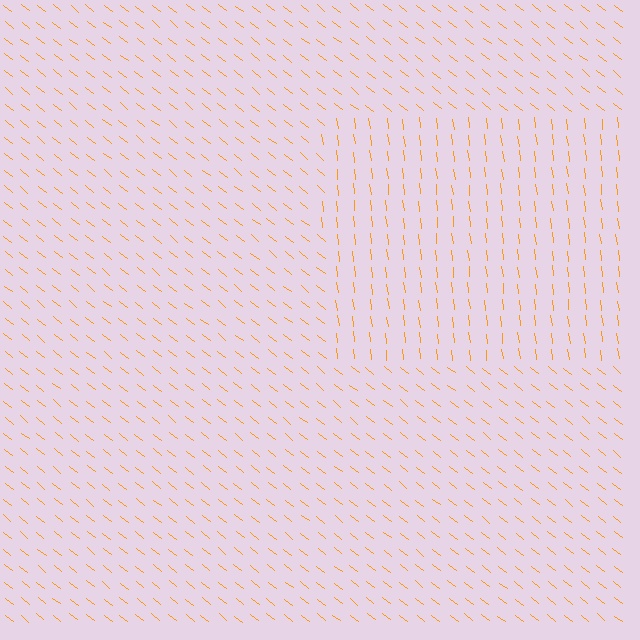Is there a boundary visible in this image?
Yes, there is a texture boundary formed by a change in line orientation.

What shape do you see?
I see a rectangle.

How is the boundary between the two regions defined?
The boundary is defined purely by a change in line orientation (approximately 45 degrees difference). All lines are the same color and thickness.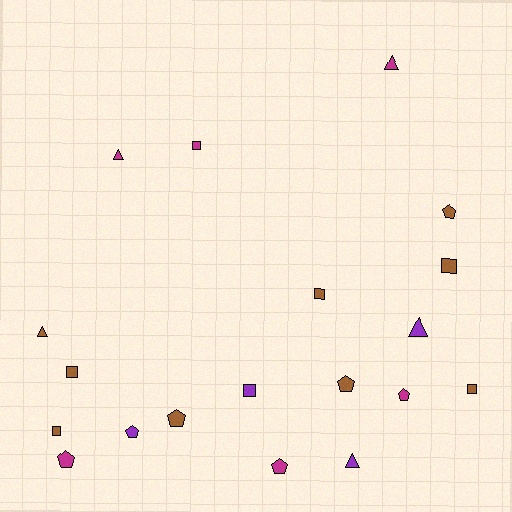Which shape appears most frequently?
Pentagon, with 7 objects.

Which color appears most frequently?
Brown, with 9 objects.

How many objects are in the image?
There are 19 objects.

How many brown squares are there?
There are 5 brown squares.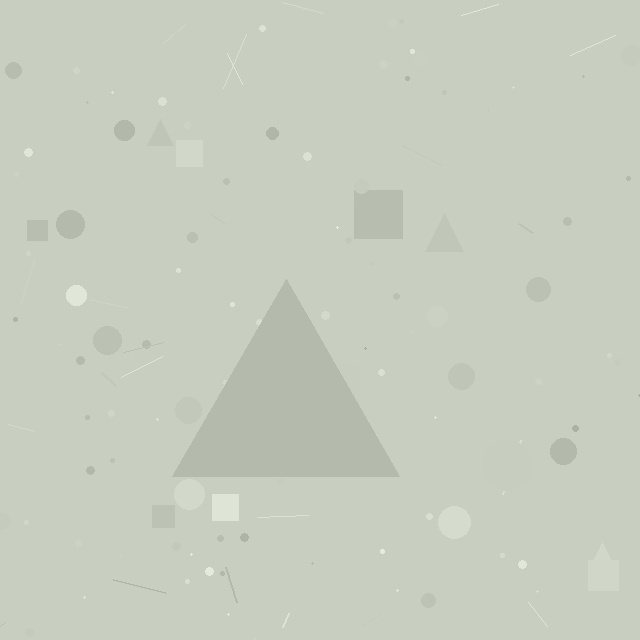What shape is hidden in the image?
A triangle is hidden in the image.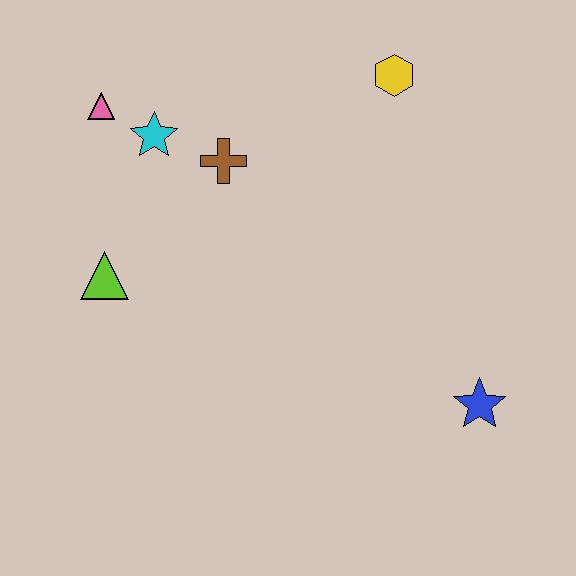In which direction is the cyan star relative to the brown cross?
The cyan star is to the left of the brown cross.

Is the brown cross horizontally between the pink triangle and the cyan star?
No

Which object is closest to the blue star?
The yellow hexagon is closest to the blue star.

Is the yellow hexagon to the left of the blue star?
Yes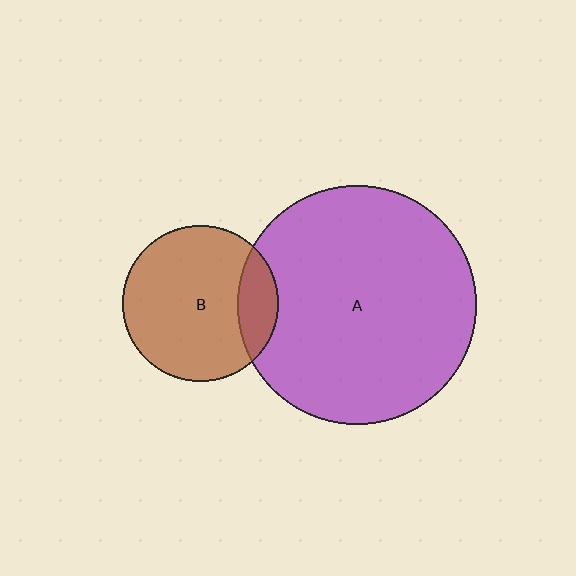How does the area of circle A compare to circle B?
Approximately 2.3 times.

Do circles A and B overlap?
Yes.